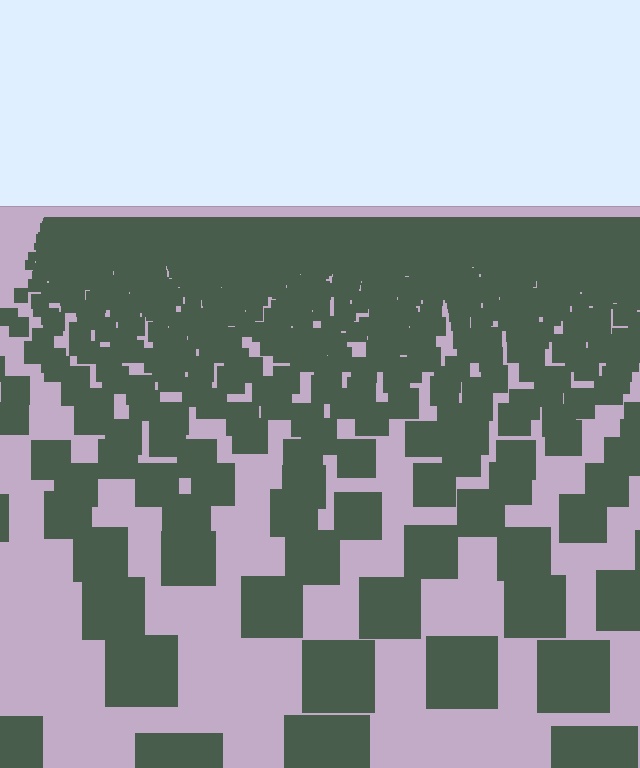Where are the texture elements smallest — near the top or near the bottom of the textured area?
Near the top.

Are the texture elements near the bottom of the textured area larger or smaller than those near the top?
Larger. Near the bottom, elements are closer to the viewer and appear at a bigger on-screen size.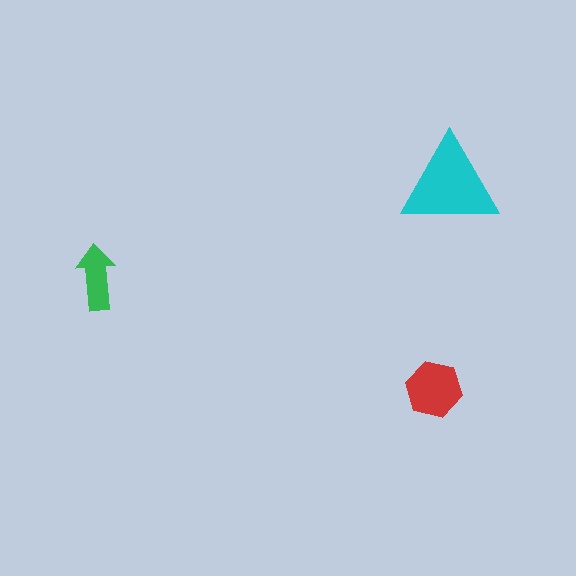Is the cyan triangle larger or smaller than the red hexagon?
Larger.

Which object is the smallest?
The green arrow.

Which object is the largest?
The cyan triangle.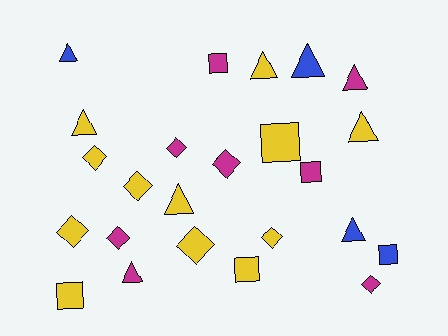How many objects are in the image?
There are 24 objects.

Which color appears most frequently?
Yellow, with 12 objects.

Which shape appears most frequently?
Diamond, with 9 objects.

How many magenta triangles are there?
There are 2 magenta triangles.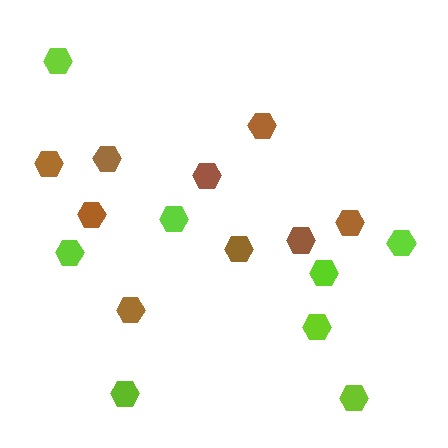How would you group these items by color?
There are 2 groups: one group of lime hexagons (8) and one group of brown hexagons (9).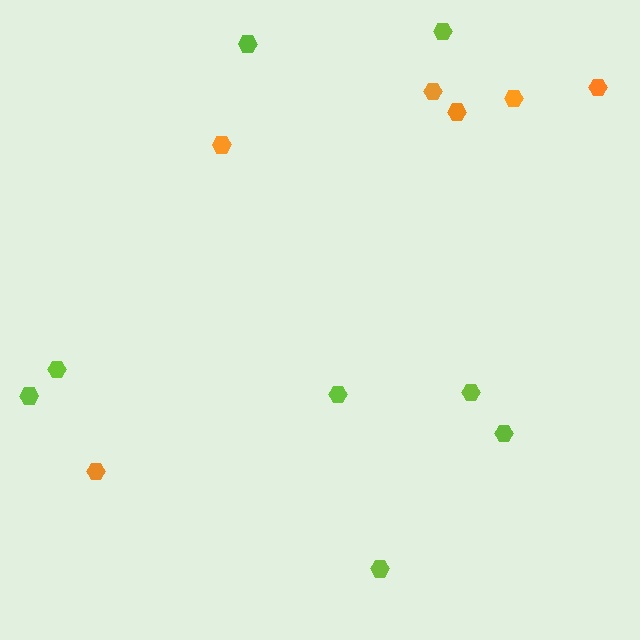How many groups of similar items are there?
There are 2 groups: one group of orange hexagons (6) and one group of lime hexagons (8).